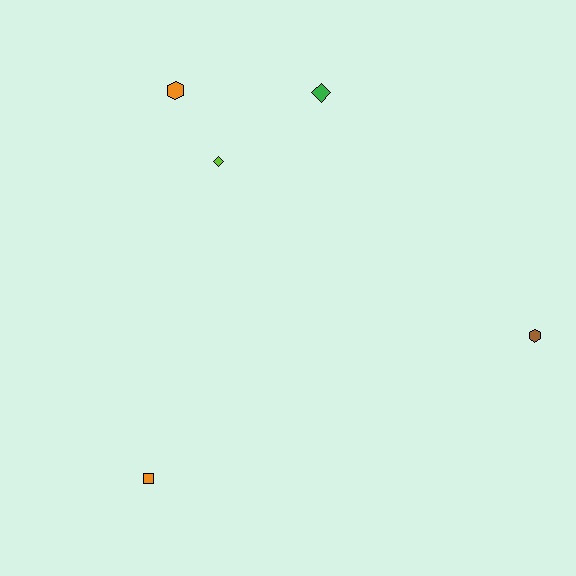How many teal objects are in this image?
There are no teal objects.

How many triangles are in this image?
There are no triangles.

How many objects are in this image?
There are 5 objects.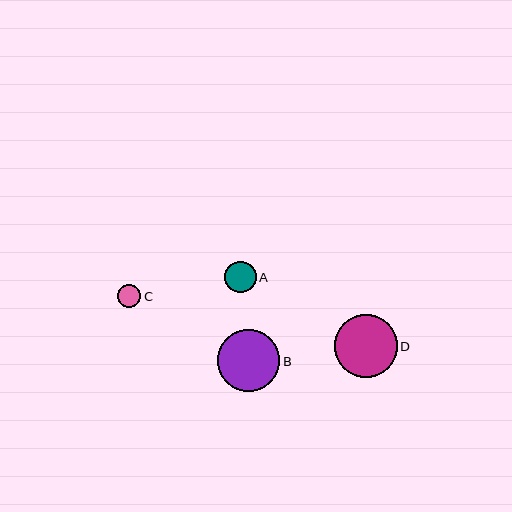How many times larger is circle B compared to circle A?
Circle B is approximately 2.0 times the size of circle A.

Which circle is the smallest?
Circle C is the smallest with a size of approximately 24 pixels.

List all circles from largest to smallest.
From largest to smallest: D, B, A, C.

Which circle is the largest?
Circle D is the largest with a size of approximately 63 pixels.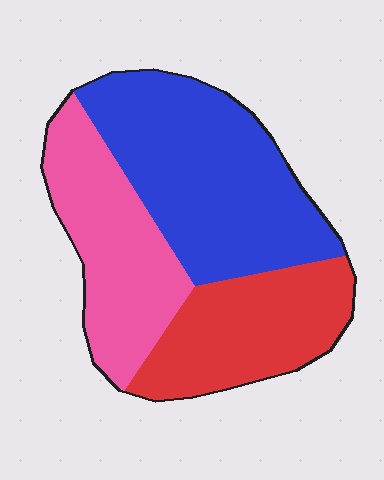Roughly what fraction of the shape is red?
Red covers about 25% of the shape.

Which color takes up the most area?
Blue, at roughly 45%.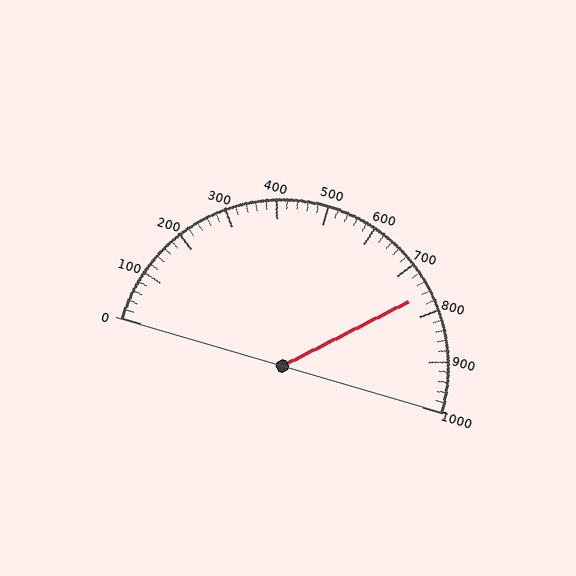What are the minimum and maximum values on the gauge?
The gauge ranges from 0 to 1000.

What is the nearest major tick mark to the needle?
The nearest major tick mark is 800.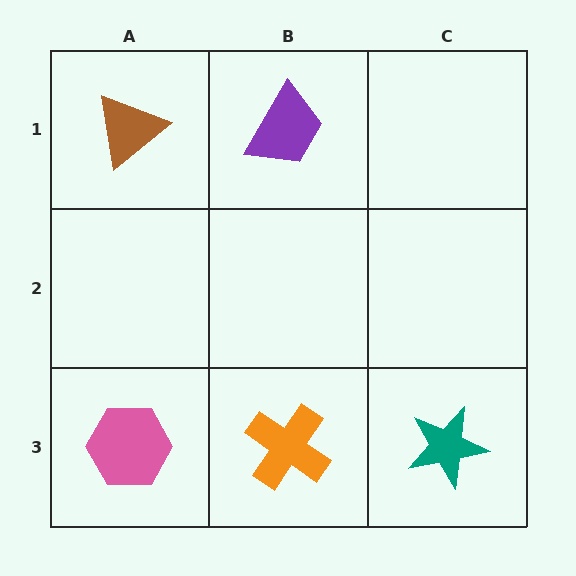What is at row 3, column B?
An orange cross.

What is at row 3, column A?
A pink hexagon.